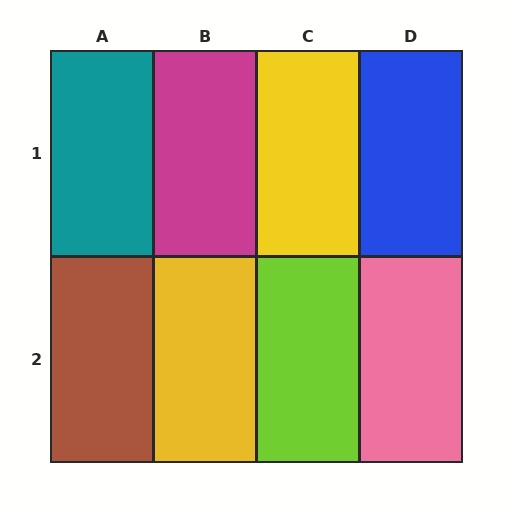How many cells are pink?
1 cell is pink.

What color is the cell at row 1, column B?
Magenta.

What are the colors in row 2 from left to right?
Brown, yellow, lime, pink.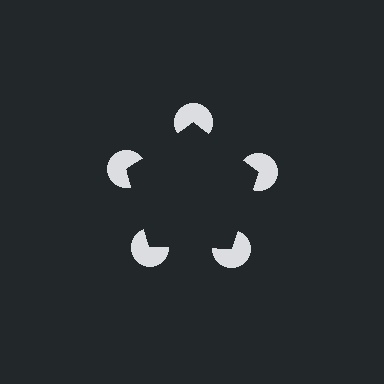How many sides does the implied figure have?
5 sides.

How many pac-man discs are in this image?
There are 5 — one at each vertex of the illusory pentagon.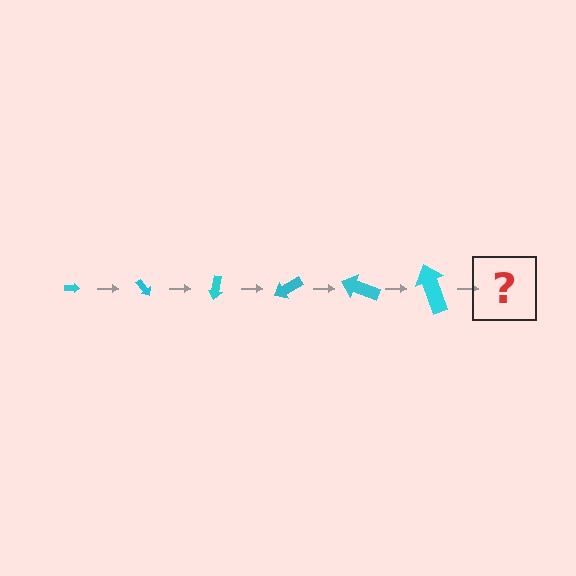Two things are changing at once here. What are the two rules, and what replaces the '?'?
The two rules are that the arrow grows larger each step and it rotates 50 degrees each step. The '?' should be an arrow, larger than the previous one and rotated 300 degrees from the start.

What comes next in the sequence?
The next element should be an arrow, larger than the previous one and rotated 300 degrees from the start.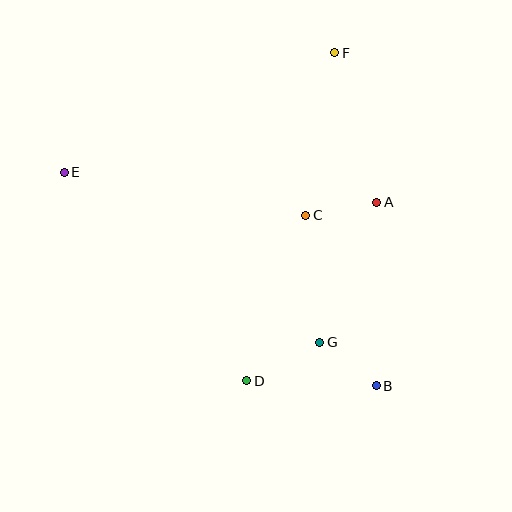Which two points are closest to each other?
Points B and G are closest to each other.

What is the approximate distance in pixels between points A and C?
The distance between A and C is approximately 72 pixels.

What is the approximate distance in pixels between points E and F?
The distance between E and F is approximately 296 pixels.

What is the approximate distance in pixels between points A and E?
The distance between A and E is approximately 314 pixels.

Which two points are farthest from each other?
Points B and E are farthest from each other.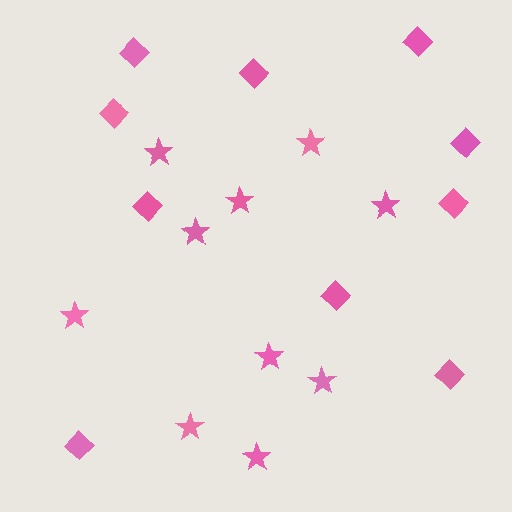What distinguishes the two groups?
There are 2 groups: one group of stars (10) and one group of diamonds (10).